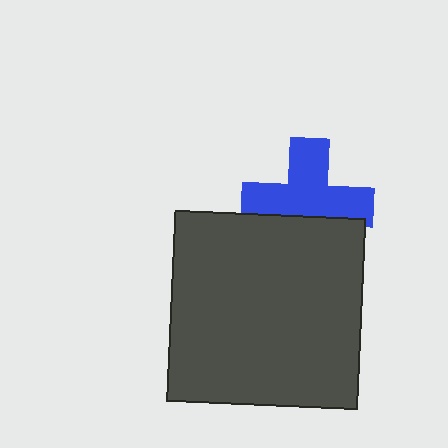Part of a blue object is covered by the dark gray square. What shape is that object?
It is a cross.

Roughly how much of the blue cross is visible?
Most of it is visible (roughly 66%).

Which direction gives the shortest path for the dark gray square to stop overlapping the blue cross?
Moving down gives the shortest separation.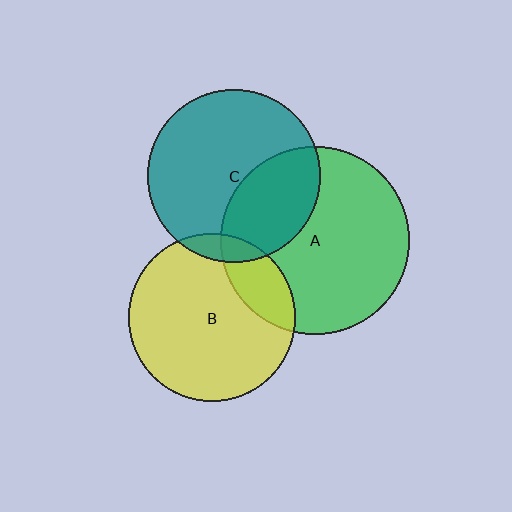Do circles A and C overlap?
Yes.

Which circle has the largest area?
Circle A (green).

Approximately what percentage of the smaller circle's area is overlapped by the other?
Approximately 35%.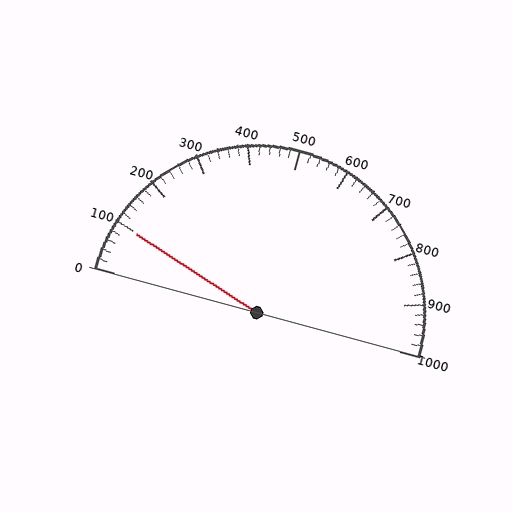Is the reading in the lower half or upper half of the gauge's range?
The reading is in the lower half of the range (0 to 1000).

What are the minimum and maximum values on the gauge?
The gauge ranges from 0 to 1000.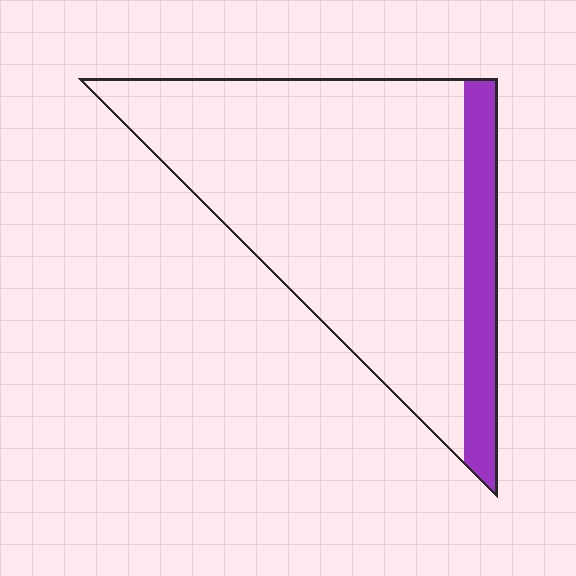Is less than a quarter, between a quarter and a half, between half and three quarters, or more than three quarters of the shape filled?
Less than a quarter.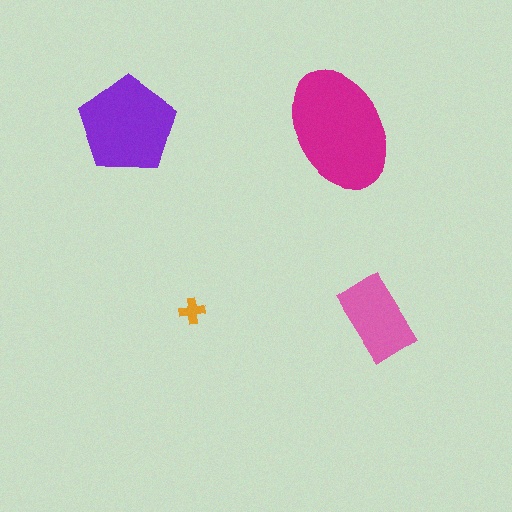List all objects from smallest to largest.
The orange cross, the pink rectangle, the purple pentagon, the magenta ellipse.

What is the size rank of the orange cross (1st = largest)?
4th.